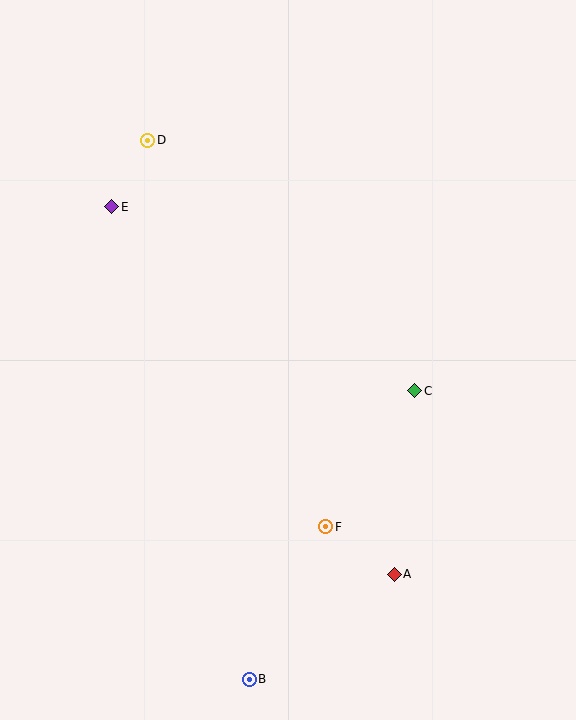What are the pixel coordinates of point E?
Point E is at (112, 207).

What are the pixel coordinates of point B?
Point B is at (249, 679).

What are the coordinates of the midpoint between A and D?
The midpoint between A and D is at (271, 357).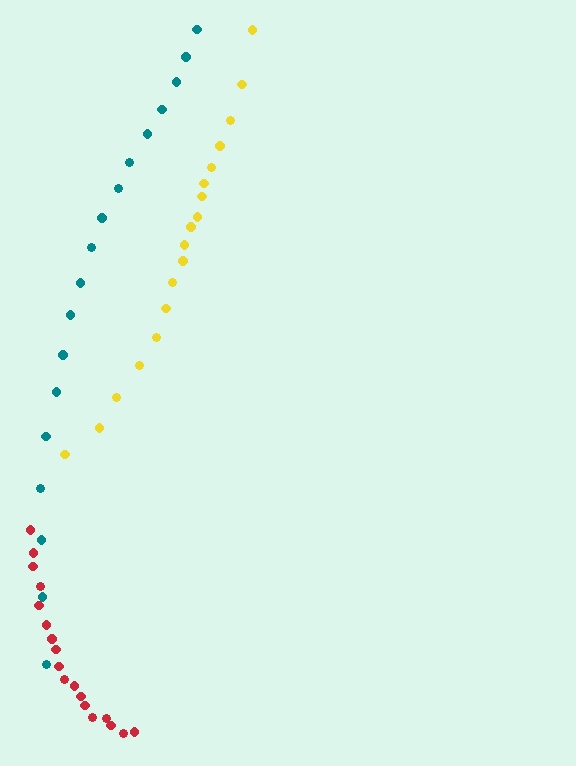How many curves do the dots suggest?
There are 3 distinct paths.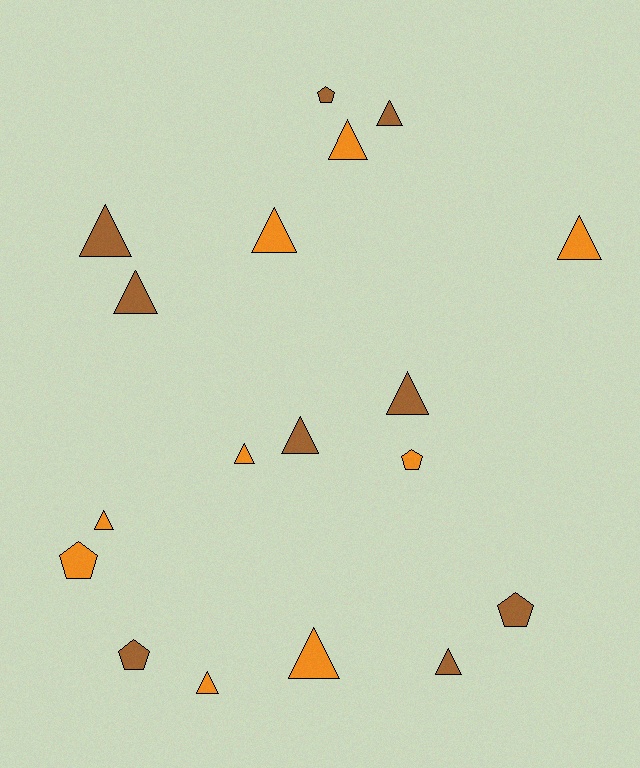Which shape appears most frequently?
Triangle, with 13 objects.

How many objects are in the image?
There are 18 objects.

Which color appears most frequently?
Orange, with 9 objects.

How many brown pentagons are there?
There are 3 brown pentagons.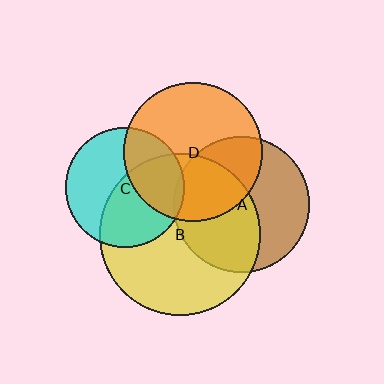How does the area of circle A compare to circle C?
Approximately 1.3 times.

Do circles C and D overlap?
Yes.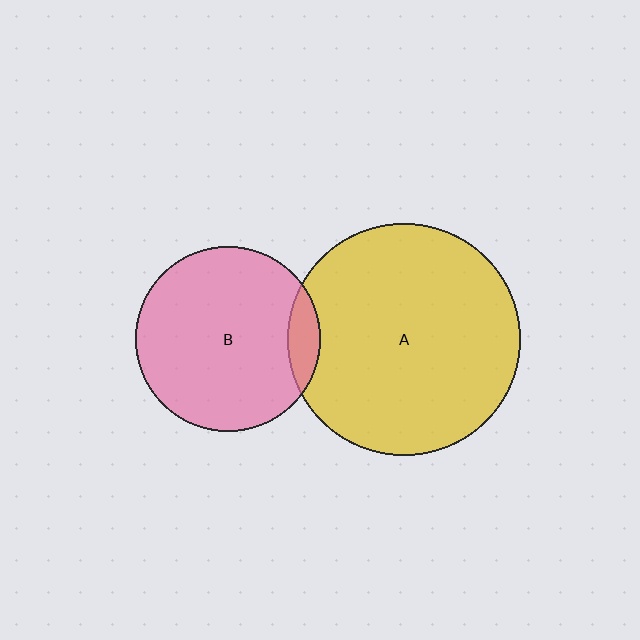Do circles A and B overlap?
Yes.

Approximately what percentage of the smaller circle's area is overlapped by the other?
Approximately 10%.